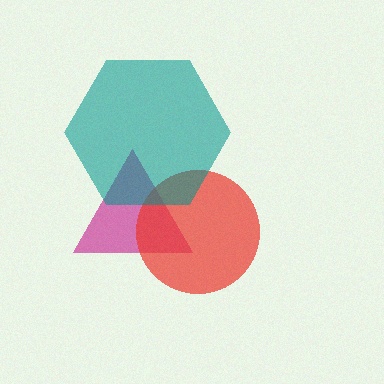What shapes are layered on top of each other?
The layered shapes are: a magenta triangle, a red circle, a teal hexagon.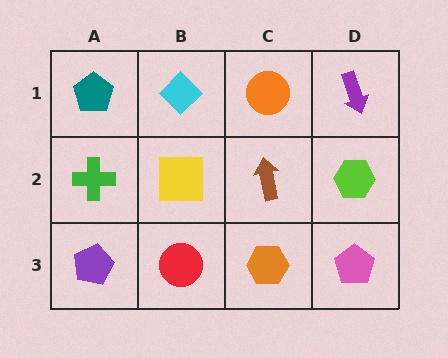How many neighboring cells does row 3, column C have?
3.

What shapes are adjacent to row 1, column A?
A green cross (row 2, column A), a cyan diamond (row 1, column B).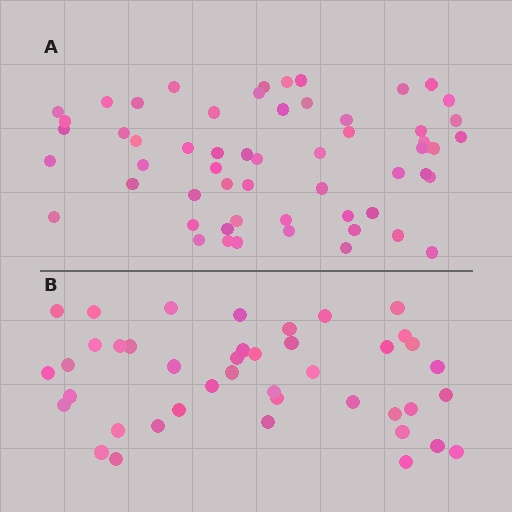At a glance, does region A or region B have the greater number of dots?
Region A (the top region) has more dots.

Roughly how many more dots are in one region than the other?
Region A has approximately 15 more dots than region B.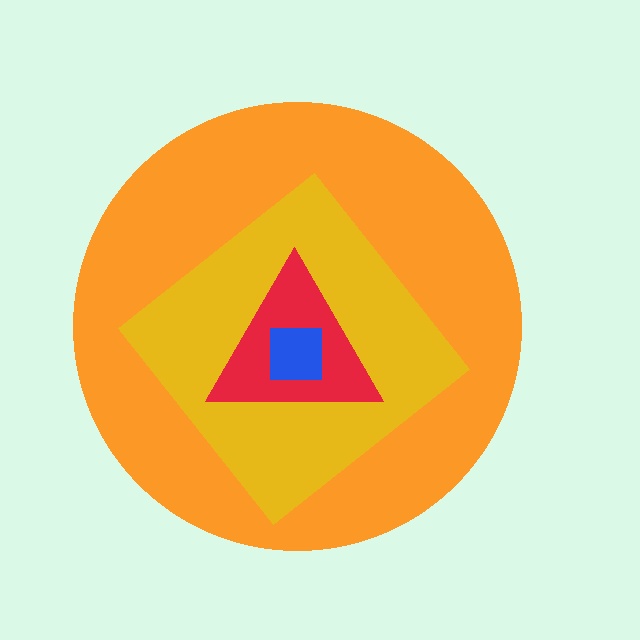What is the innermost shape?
The blue square.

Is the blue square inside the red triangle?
Yes.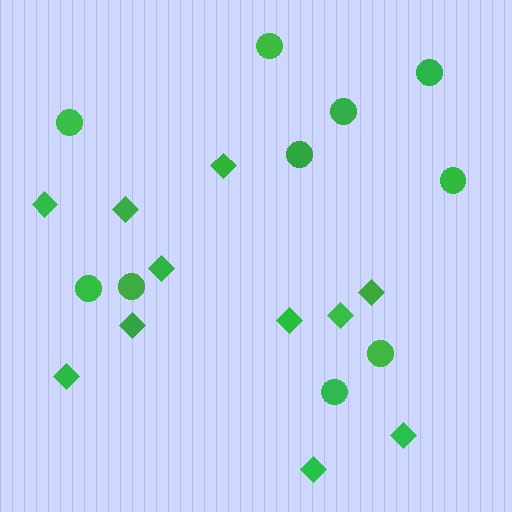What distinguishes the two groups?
There are 2 groups: one group of circles (10) and one group of diamonds (11).